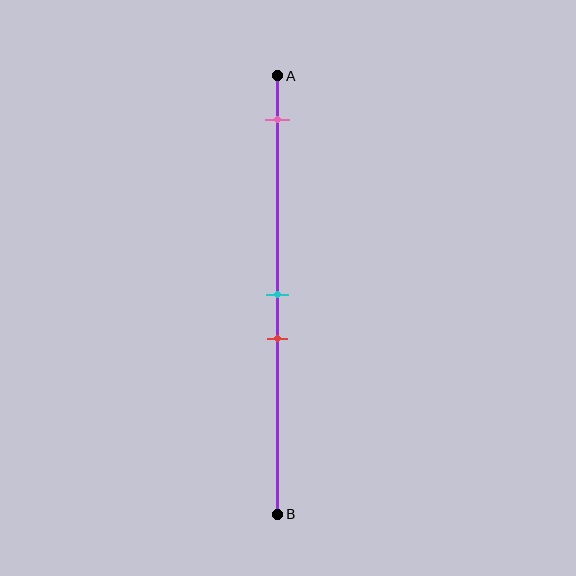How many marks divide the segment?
There are 3 marks dividing the segment.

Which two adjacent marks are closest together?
The cyan and red marks are the closest adjacent pair.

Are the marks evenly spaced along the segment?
No, the marks are not evenly spaced.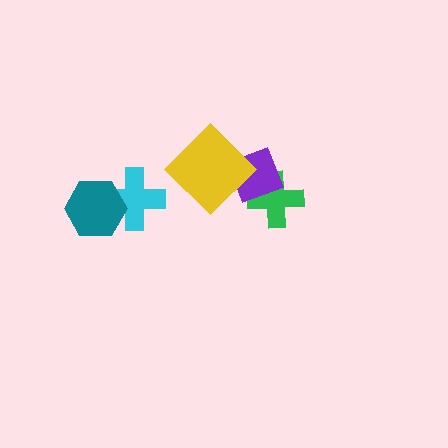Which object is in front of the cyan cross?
The teal hexagon is in front of the cyan cross.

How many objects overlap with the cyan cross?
1 object overlaps with the cyan cross.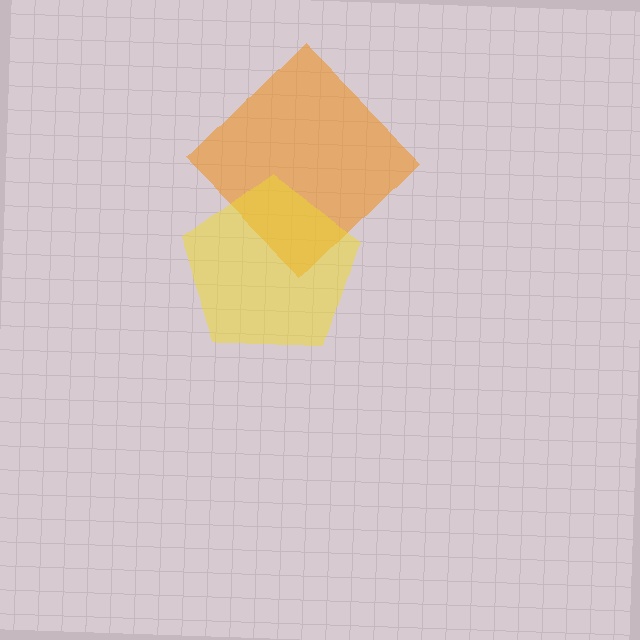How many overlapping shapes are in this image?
There are 2 overlapping shapes in the image.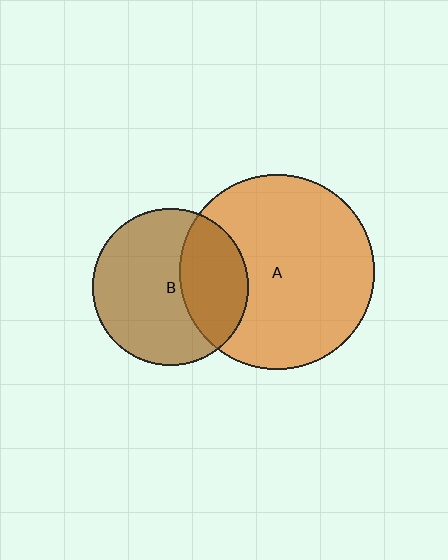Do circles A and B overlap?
Yes.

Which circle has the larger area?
Circle A (orange).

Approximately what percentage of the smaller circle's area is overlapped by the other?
Approximately 35%.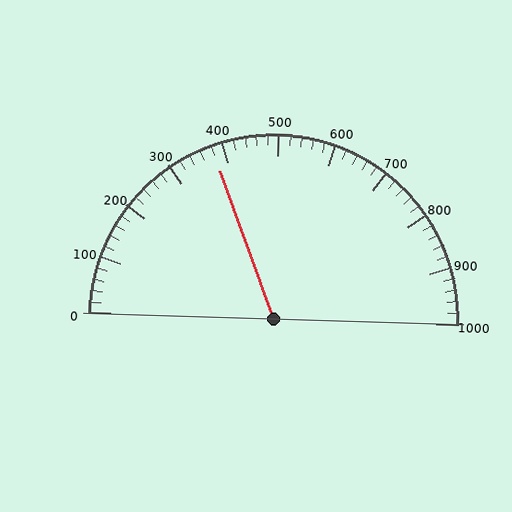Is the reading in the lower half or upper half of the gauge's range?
The reading is in the lower half of the range (0 to 1000).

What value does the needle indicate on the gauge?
The needle indicates approximately 380.